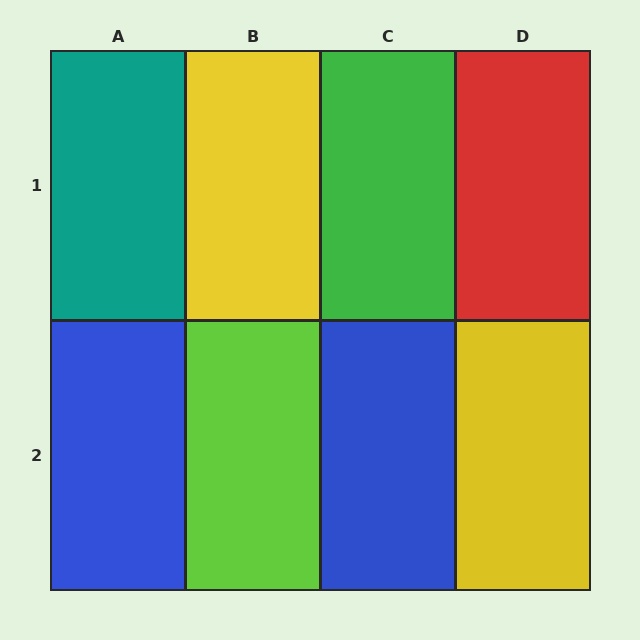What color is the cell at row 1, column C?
Green.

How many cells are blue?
2 cells are blue.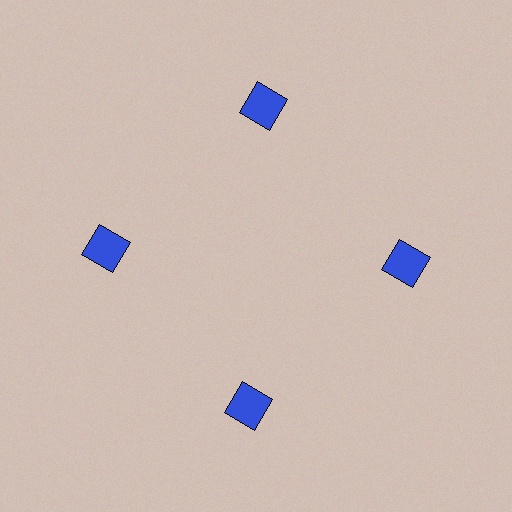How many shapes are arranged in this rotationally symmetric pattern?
There are 4 shapes, arranged in 4 groups of 1.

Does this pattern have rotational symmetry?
Yes, this pattern has 4-fold rotational symmetry. It looks the same after rotating 90 degrees around the center.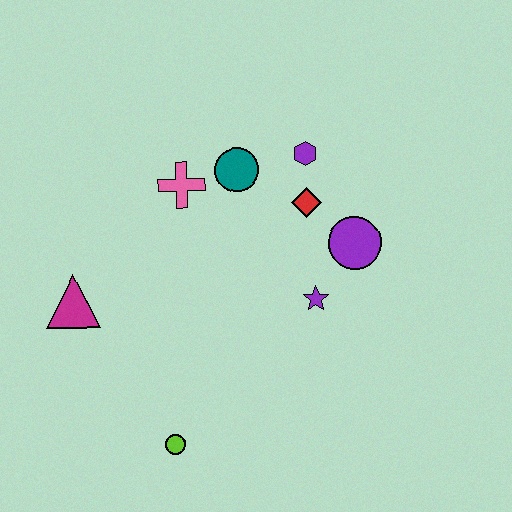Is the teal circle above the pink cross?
Yes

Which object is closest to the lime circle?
The magenta triangle is closest to the lime circle.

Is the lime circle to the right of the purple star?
No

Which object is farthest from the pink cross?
The lime circle is farthest from the pink cross.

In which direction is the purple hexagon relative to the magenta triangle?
The purple hexagon is to the right of the magenta triangle.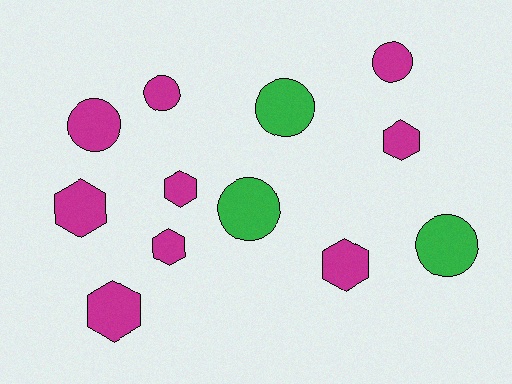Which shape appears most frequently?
Hexagon, with 6 objects.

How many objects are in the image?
There are 12 objects.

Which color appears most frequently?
Magenta, with 9 objects.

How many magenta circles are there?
There are 3 magenta circles.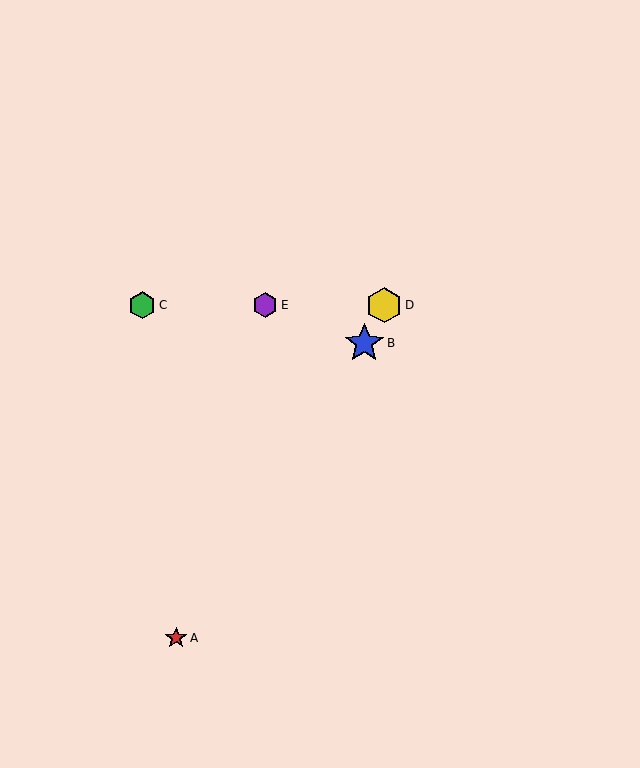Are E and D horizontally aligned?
Yes, both are at y≈305.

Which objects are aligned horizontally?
Objects C, D, E are aligned horizontally.